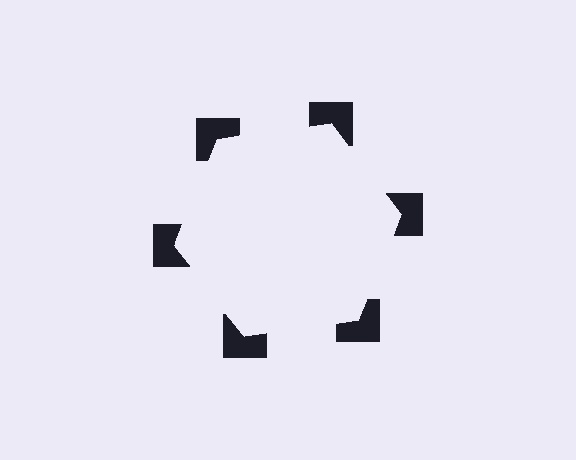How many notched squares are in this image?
There are 6 — one at each vertex of the illusory hexagon.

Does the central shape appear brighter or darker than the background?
It typically appears slightly brighter than the background, even though no actual brightness change is drawn.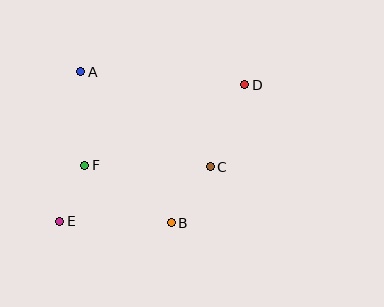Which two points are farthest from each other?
Points D and E are farthest from each other.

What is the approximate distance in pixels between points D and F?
The distance between D and F is approximately 179 pixels.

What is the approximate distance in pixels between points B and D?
The distance between B and D is approximately 157 pixels.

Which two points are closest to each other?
Points E and F are closest to each other.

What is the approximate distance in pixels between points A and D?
The distance between A and D is approximately 165 pixels.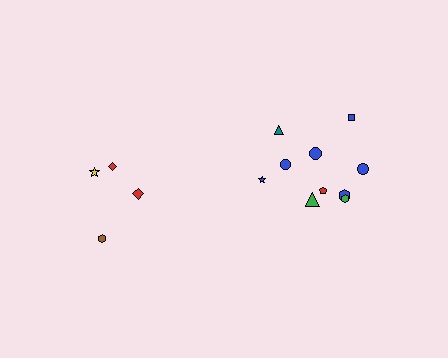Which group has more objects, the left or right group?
The right group.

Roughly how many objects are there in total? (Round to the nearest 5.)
Roughly 15 objects in total.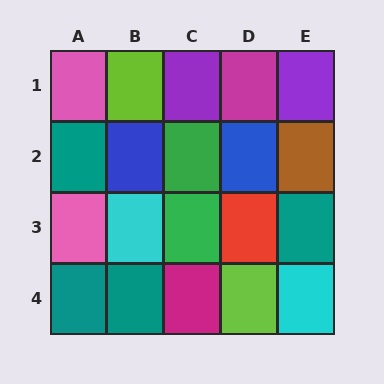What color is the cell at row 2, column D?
Blue.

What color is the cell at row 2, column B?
Blue.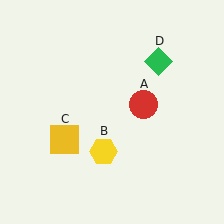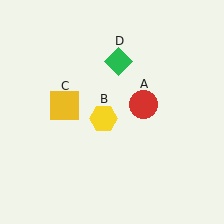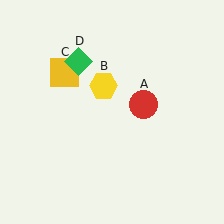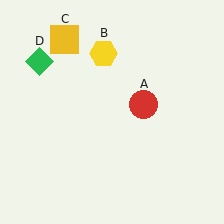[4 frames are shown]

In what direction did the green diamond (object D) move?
The green diamond (object D) moved left.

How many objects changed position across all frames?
3 objects changed position: yellow hexagon (object B), yellow square (object C), green diamond (object D).